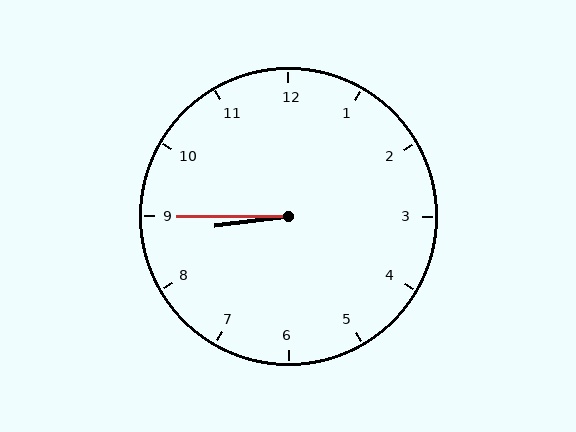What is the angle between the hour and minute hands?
Approximately 8 degrees.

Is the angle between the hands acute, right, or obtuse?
It is acute.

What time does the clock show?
8:45.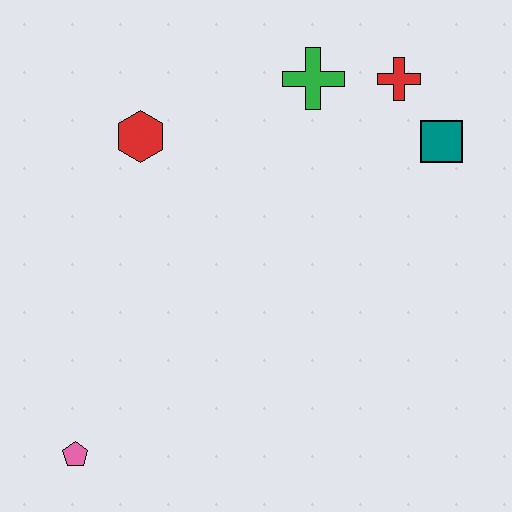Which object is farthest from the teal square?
The pink pentagon is farthest from the teal square.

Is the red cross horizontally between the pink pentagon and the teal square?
Yes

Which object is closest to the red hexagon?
The green cross is closest to the red hexagon.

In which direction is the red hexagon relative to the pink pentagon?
The red hexagon is above the pink pentagon.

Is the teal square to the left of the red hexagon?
No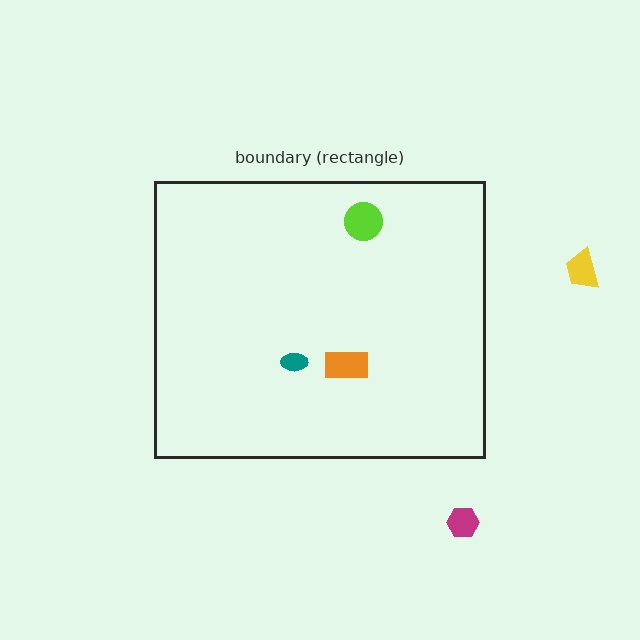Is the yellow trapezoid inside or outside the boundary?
Outside.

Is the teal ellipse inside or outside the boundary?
Inside.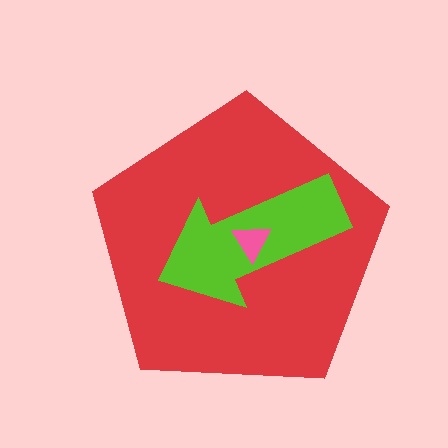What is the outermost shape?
The red pentagon.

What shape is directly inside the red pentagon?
The lime arrow.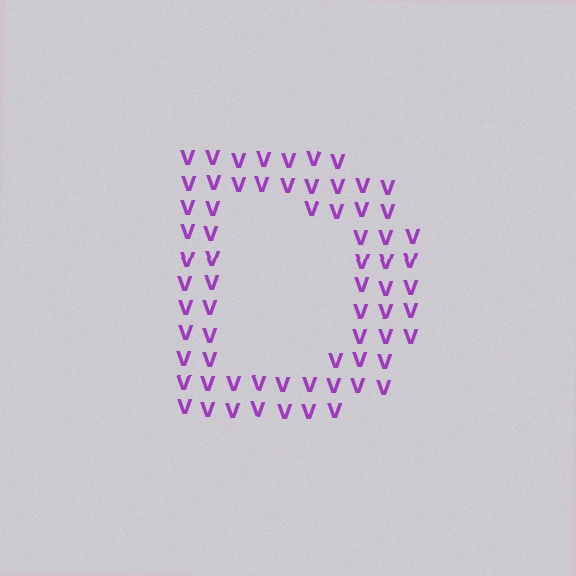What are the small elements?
The small elements are letter V's.